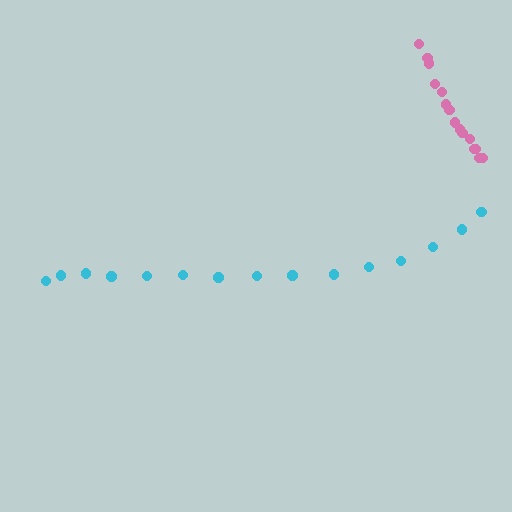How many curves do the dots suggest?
There are 2 distinct paths.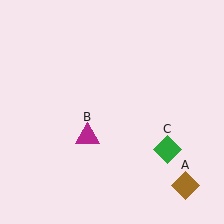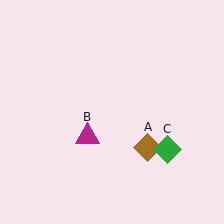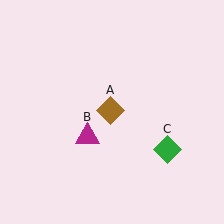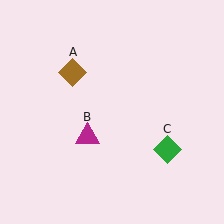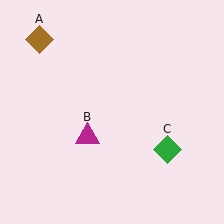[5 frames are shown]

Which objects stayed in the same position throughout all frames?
Magenta triangle (object B) and green diamond (object C) remained stationary.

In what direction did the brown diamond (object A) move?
The brown diamond (object A) moved up and to the left.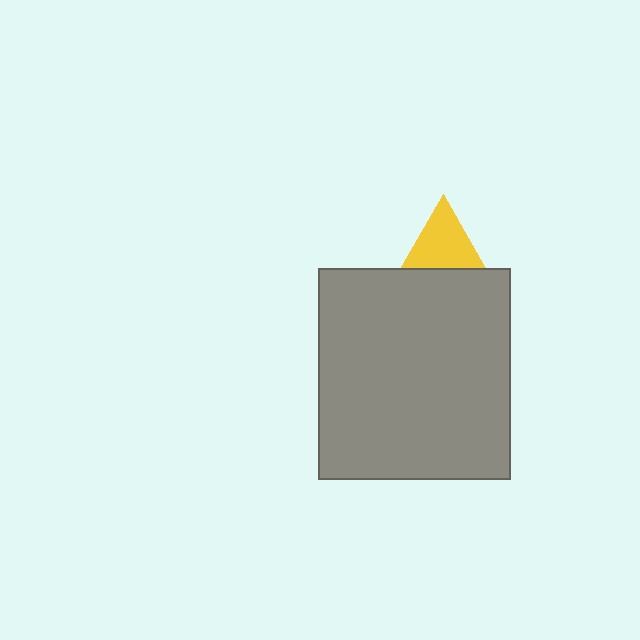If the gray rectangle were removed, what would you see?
You would see the complete yellow triangle.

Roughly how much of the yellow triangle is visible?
About half of it is visible (roughly 45%).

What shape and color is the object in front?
The object in front is a gray rectangle.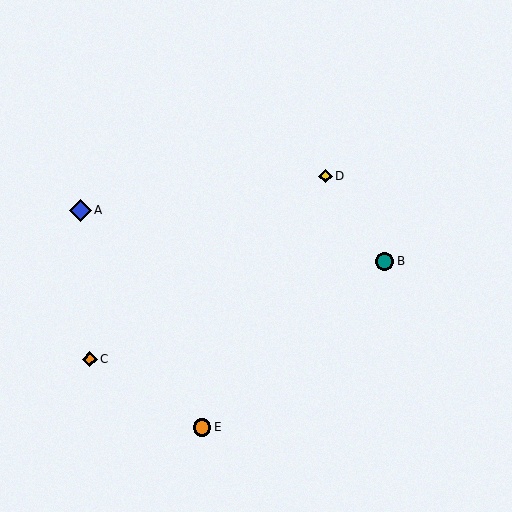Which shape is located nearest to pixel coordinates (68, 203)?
The blue diamond (labeled A) at (81, 210) is nearest to that location.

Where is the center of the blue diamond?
The center of the blue diamond is at (81, 210).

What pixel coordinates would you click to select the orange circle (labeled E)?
Click at (202, 427) to select the orange circle E.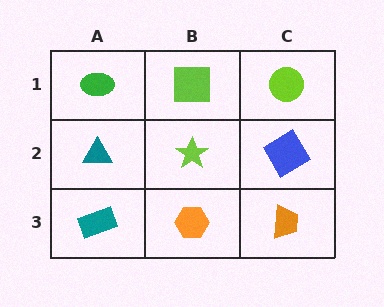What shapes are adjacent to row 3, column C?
A blue diamond (row 2, column C), an orange hexagon (row 3, column B).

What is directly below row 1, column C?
A blue diamond.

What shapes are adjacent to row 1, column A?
A teal triangle (row 2, column A), a lime square (row 1, column B).